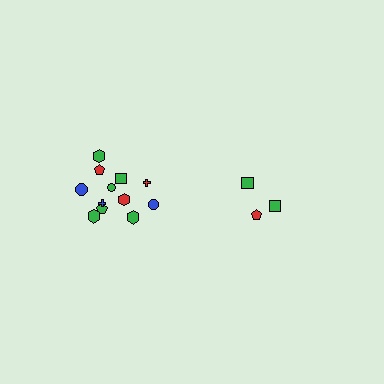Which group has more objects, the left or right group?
The left group.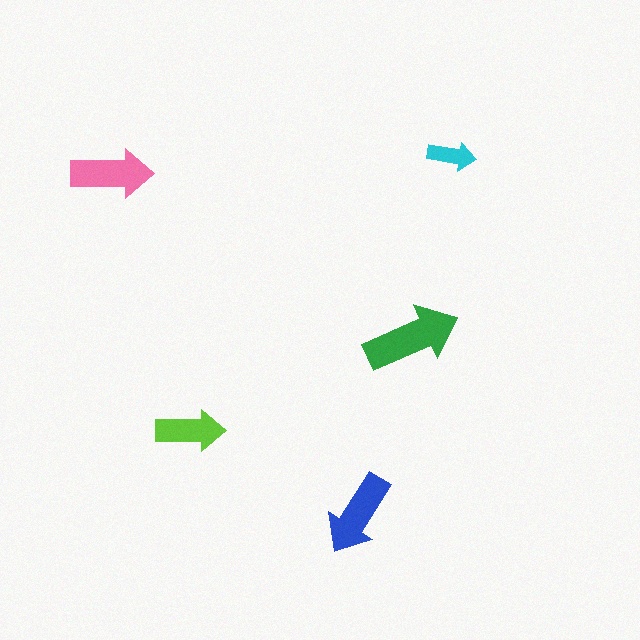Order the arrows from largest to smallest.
the green one, the blue one, the pink one, the lime one, the cyan one.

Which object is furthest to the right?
The cyan arrow is rightmost.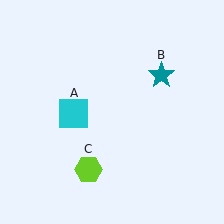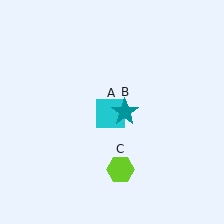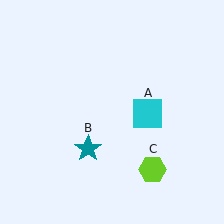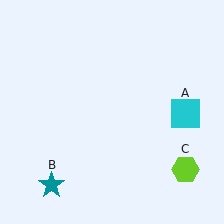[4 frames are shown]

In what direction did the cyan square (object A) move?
The cyan square (object A) moved right.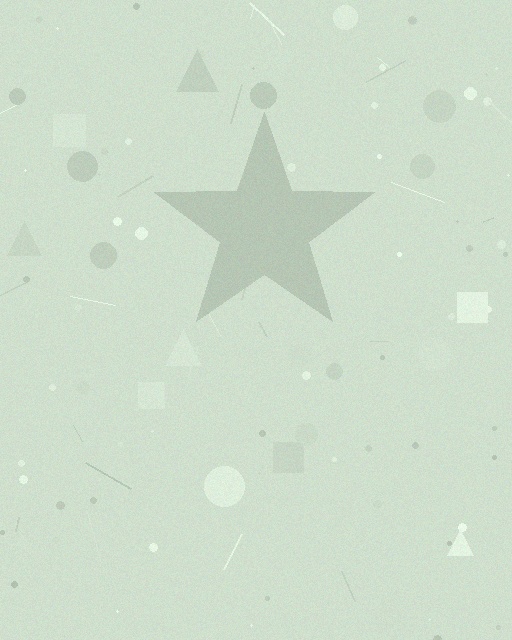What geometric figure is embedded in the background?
A star is embedded in the background.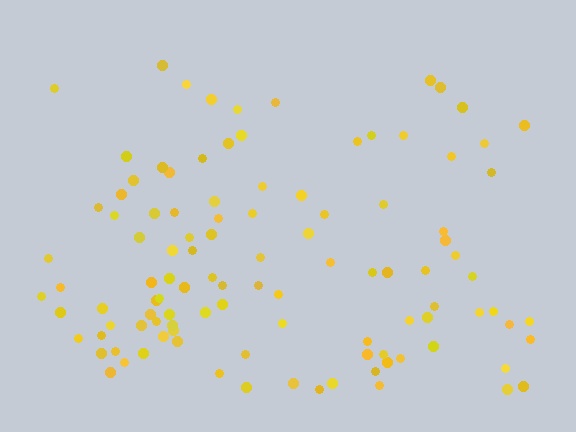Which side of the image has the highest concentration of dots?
The bottom.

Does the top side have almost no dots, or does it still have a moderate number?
Still a moderate number, just noticeably fewer than the bottom.